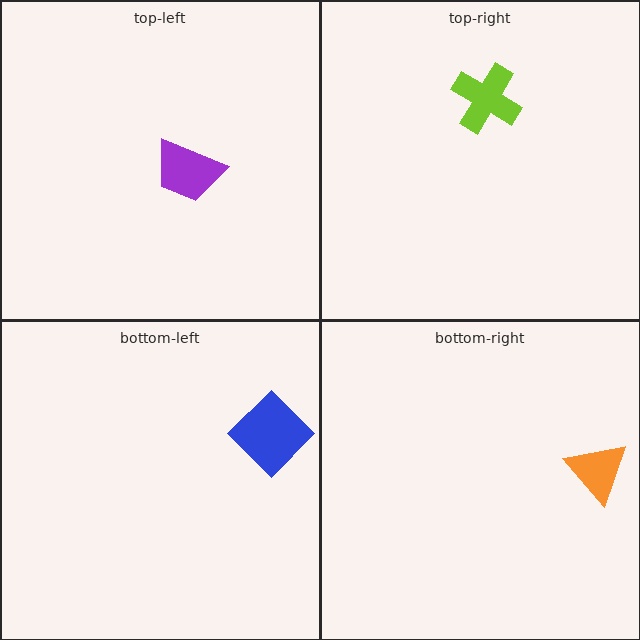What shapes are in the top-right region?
The lime cross.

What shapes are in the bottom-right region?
The orange triangle.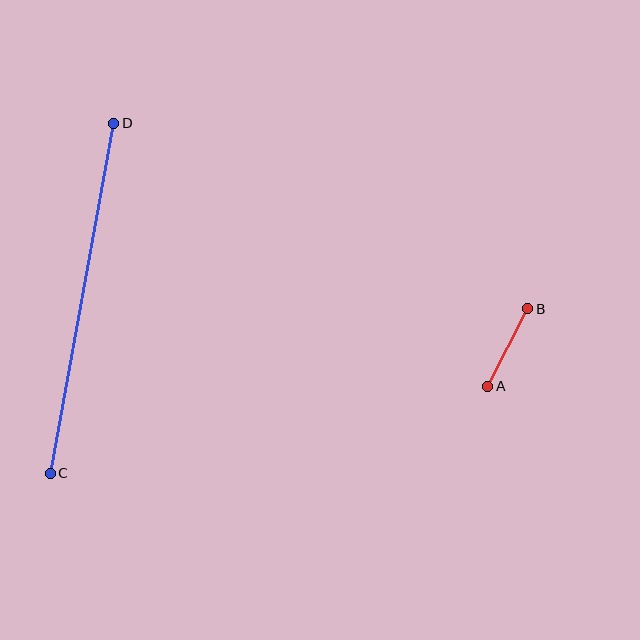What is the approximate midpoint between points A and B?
The midpoint is at approximately (508, 348) pixels.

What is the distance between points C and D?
The distance is approximately 355 pixels.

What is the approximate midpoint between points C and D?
The midpoint is at approximately (82, 298) pixels.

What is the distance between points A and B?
The distance is approximately 87 pixels.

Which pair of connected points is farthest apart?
Points C and D are farthest apart.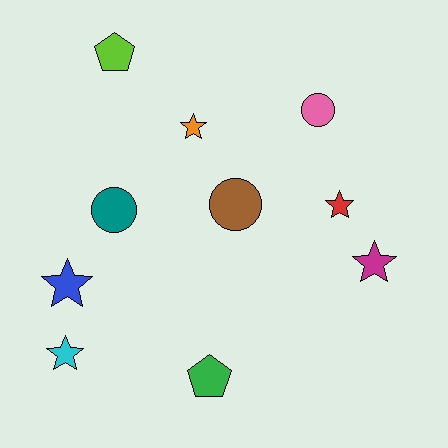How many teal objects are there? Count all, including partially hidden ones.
There is 1 teal object.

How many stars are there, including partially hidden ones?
There are 5 stars.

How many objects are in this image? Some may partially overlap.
There are 10 objects.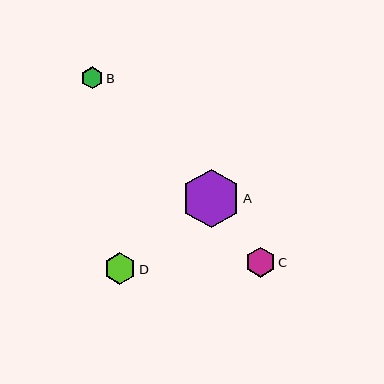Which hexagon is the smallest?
Hexagon B is the smallest with a size of approximately 22 pixels.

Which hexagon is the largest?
Hexagon A is the largest with a size of approximately 59 pixels.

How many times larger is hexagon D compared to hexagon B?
Hexagon D is approximately 1.4 times the size of hexagon B.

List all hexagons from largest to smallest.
From largest to smallest: A, D, C, B.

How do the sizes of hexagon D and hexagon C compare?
Hexagon D and hexagon C are approximately the same size.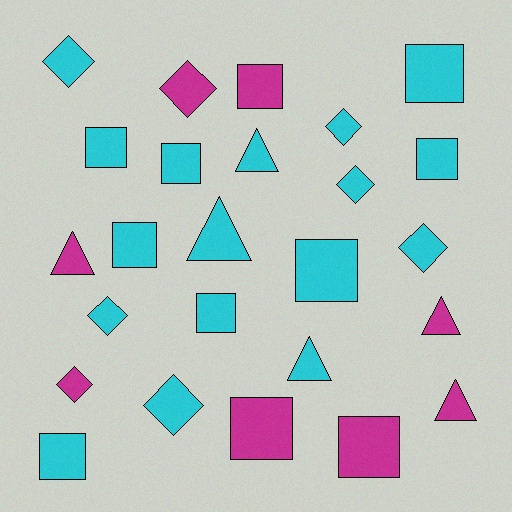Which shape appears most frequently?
Square, with 11 objects.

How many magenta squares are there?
There are 3 magenta squares.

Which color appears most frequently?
Cyan, with 17 objects.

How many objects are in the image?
There are 25 objects.